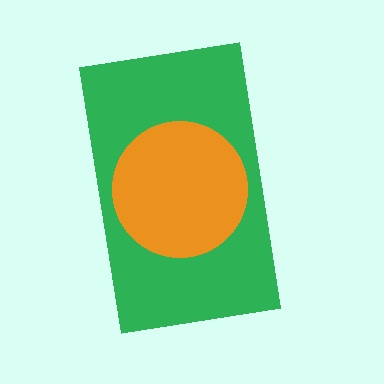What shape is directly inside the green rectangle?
The orange circle.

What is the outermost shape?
The green rectangle.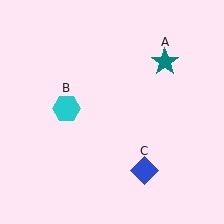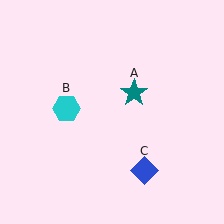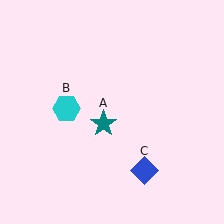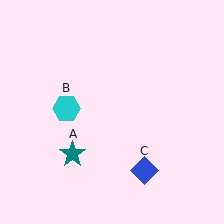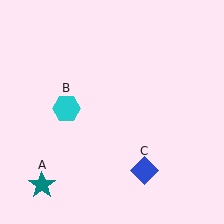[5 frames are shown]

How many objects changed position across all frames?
1 object changed position: teal star (object A).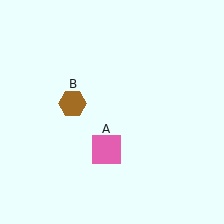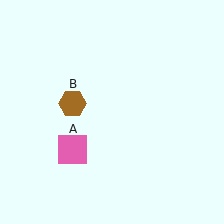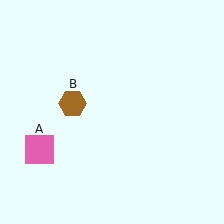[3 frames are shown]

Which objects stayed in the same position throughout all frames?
Brown hexagon (object B) remained stationary.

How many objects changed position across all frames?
1 object changed position: pink square (object A).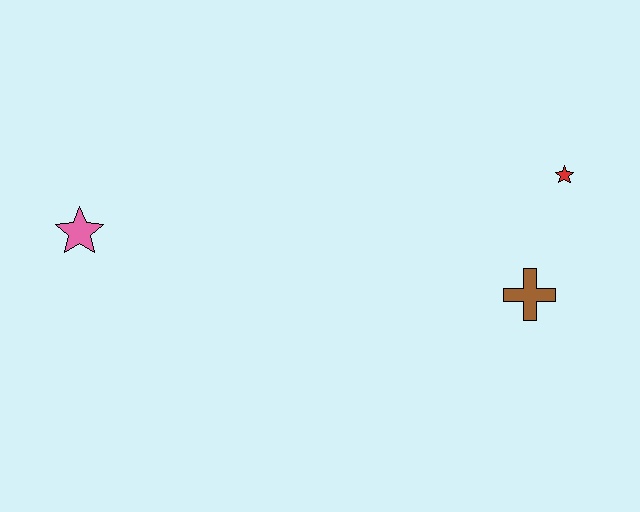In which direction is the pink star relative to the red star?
The pink star is to the left of the red star.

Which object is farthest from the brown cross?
The pink star is farthest from the brown cross.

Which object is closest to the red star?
The brown cross is closest to the red star.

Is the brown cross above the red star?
No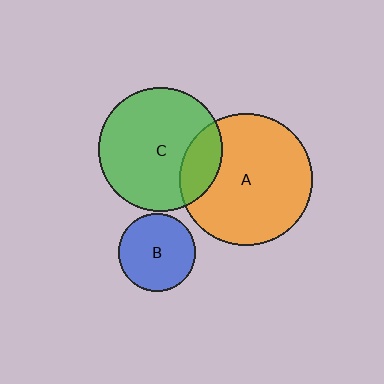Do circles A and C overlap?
Yes.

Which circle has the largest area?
Circle A (orange).